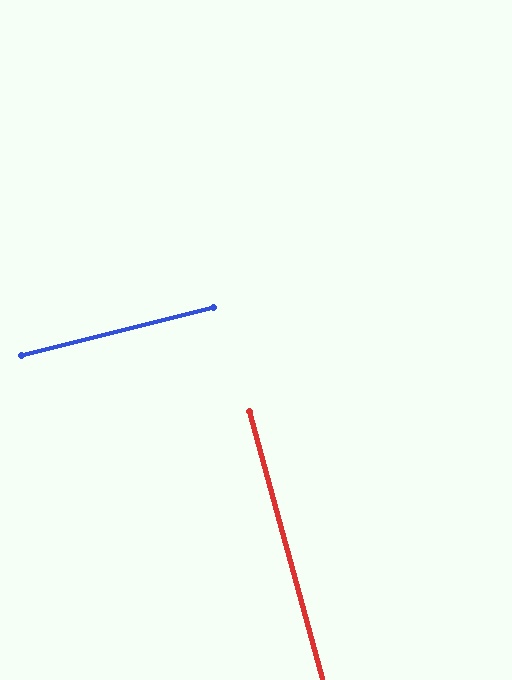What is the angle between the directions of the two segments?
Approximately 89 degrees.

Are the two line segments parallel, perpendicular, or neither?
Perpendicular — they meet at approximately 89°.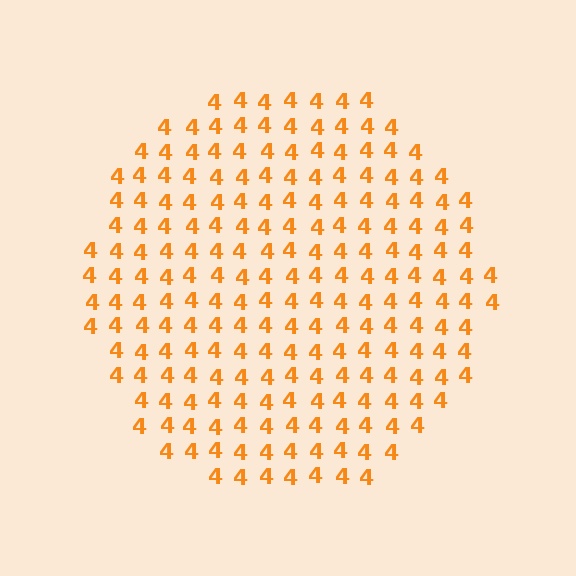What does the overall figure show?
The overall figure shows a circle.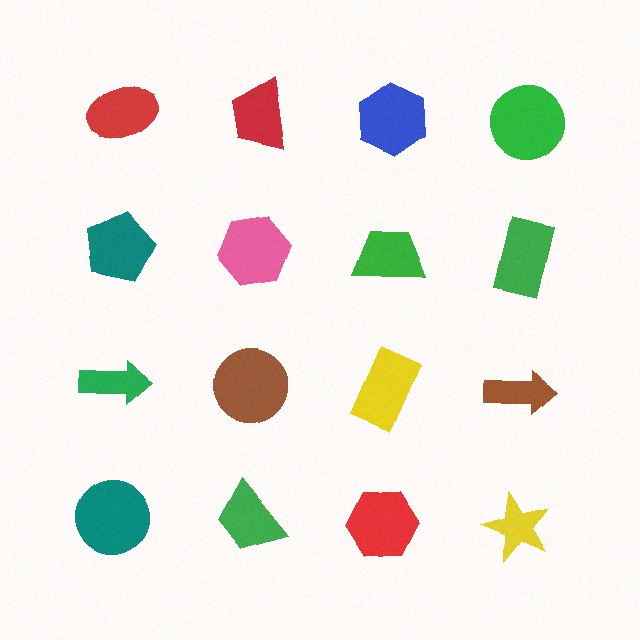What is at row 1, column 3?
A blue hexagon.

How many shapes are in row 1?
4 shapes.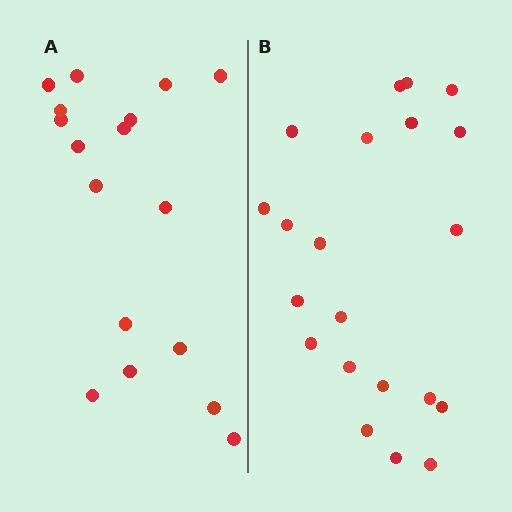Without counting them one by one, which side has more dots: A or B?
Region B (the right region) has more dots.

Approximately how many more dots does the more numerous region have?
Region B has about 4 more dots than region A.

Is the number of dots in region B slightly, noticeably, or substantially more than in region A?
Region B has only slightly more — the two regions are fairly close. The ratio is roughly 1.2 to 1.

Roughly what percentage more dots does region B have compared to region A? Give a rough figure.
About 25% more.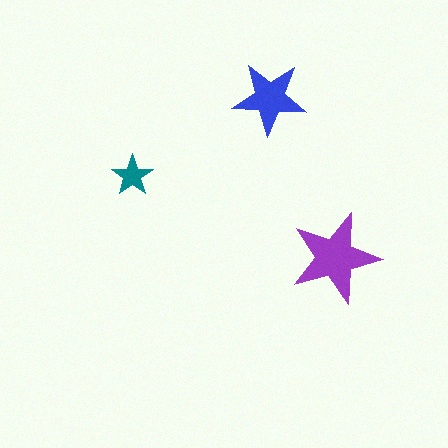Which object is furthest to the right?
The purple star is rightmost.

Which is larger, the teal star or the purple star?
The purple one.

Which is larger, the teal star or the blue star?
The blue one.